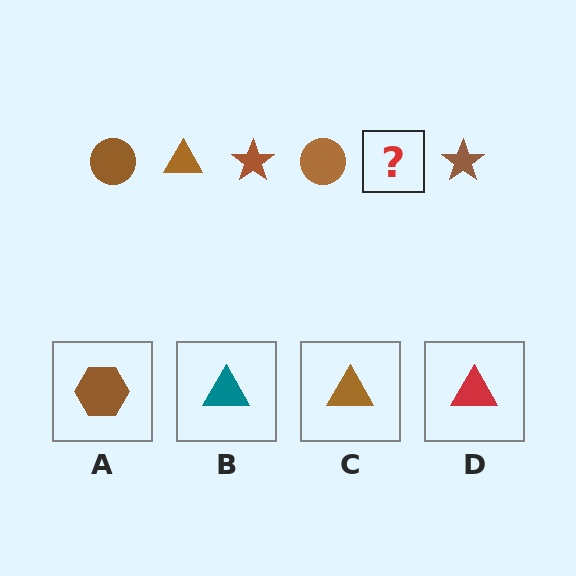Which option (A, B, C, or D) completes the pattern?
C.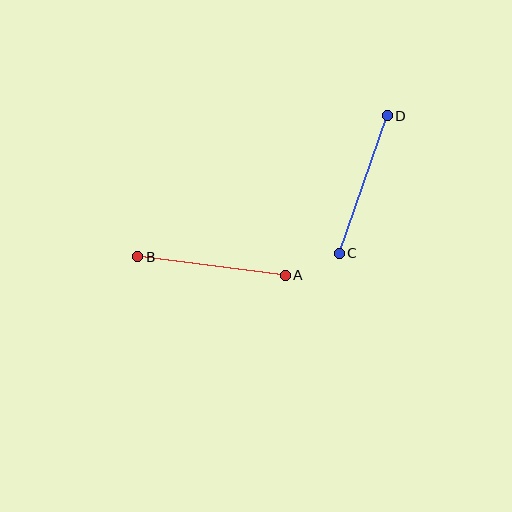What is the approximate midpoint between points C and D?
The midpoint is at approximately (363, 185) pixels.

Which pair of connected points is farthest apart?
Points A and B are farthest apart.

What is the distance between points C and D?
The distance is approximately 146 pixels.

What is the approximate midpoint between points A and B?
The midpoint is at approximately (211, 266) pixels.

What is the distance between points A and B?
The distance is approximately 149 pixels.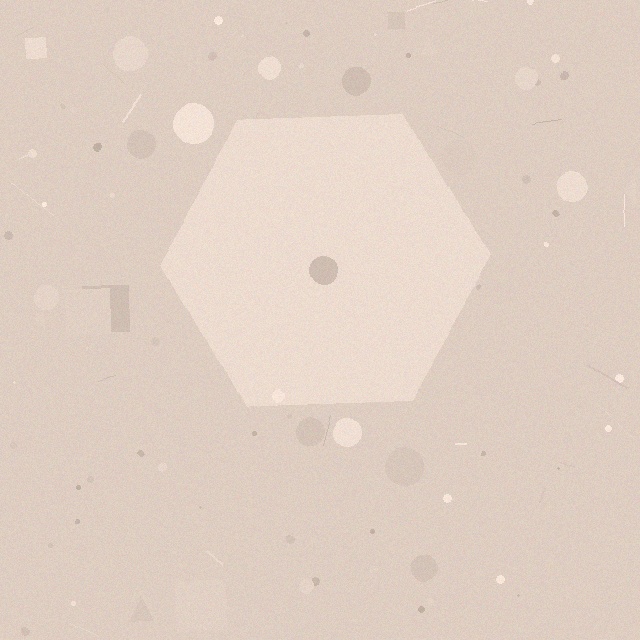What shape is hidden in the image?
A hexagon is hidden in the image.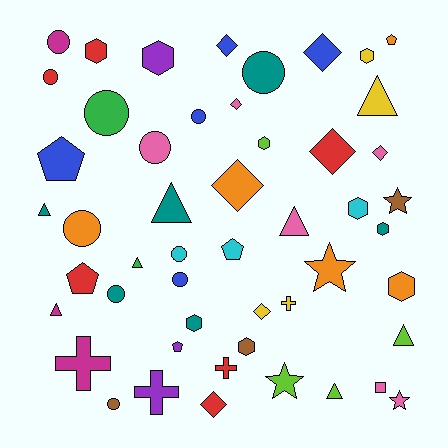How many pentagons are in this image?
There are 5 pentagons.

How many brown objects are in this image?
There are 3 brown objects.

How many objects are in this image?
There are 50 objects.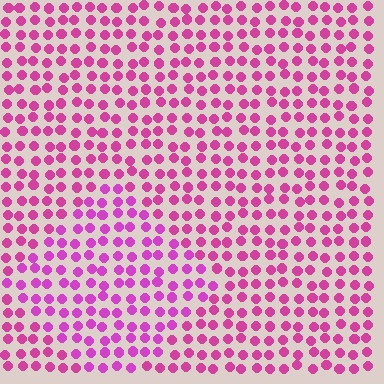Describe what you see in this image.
The image is filled with small magenta elements in a uniform arrangement. A diamond-shaped region is visible where the elements are tinted to a slightly different hue, forming a subtle color boundary.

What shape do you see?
I see a diamond.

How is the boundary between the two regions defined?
The boundary is defined purely by a slight shift in hue (about 17 degrees). Spacing, size, and orientation are identical on both sides.